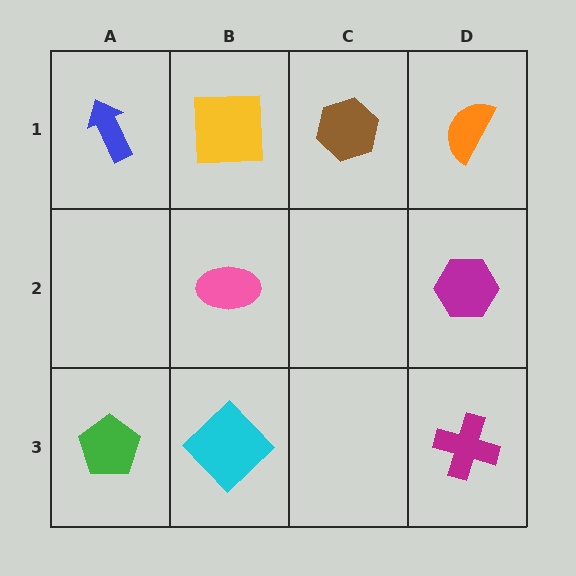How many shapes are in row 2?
2 shapes.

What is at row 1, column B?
A yellow square.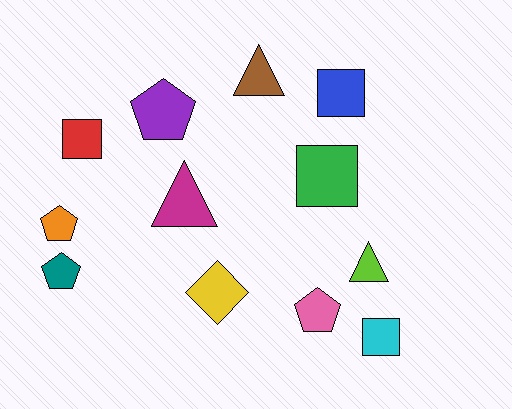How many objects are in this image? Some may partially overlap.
There are 12 objects.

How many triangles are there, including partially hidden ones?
There are 3 triangles.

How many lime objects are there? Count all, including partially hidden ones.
There is 1 lime object.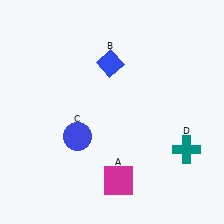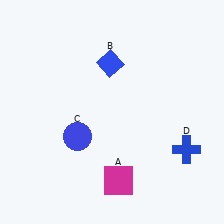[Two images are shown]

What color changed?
The cross (D) changed from teal in Image 1 to blue in Image 2.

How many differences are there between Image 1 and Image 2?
There is 1 difference between the two images.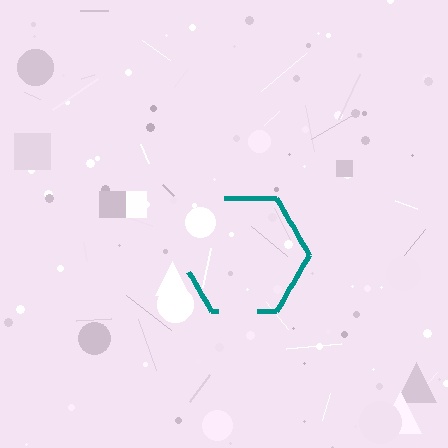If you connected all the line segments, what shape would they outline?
They would outline a hexagon.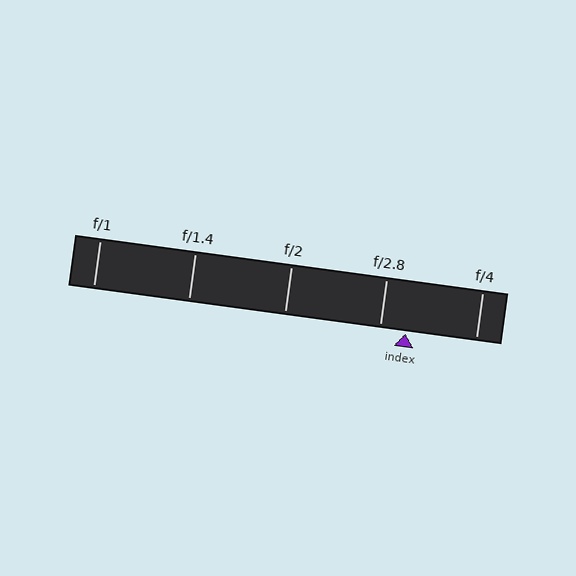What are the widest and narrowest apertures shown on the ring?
The widest aperture shown is f/1 and the narrowest is f/4.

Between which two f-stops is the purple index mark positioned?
The index mark is between f/2.8 and f/4.